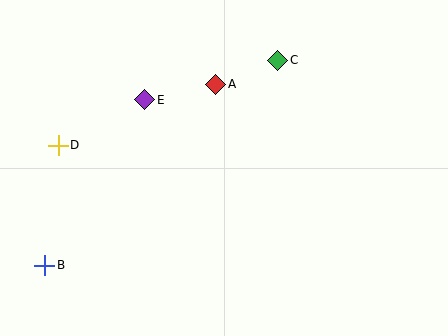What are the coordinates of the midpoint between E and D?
The midpoint between E and D is at (101, 123).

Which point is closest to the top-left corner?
Point D is closest to the top-left corner.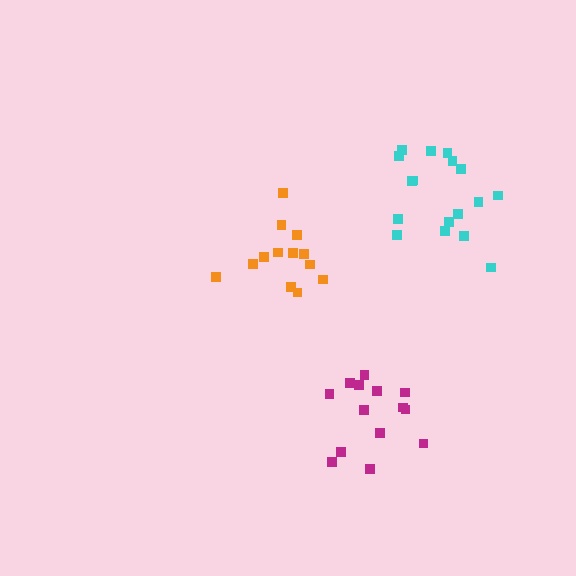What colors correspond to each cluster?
The clusters are colored: orange, magenta, cyan.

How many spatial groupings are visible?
There are 3 spatial groupings.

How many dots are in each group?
Group 1: 13 dots, Group 2: 14 dots, Group 3: 17 dots (44 total).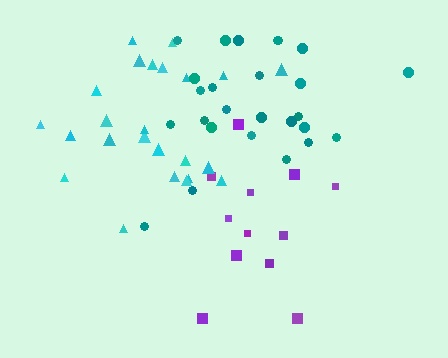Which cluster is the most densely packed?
Cyan.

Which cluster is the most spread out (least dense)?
Purple.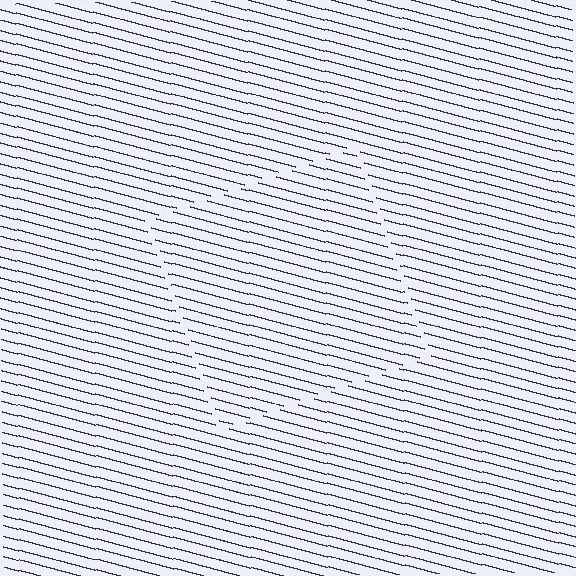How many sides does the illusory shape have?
4 sides — the line-ends trace a square.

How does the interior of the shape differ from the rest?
The interior of the shape contains the same grating, shifted by half a period — the contour is defined by the phase discontinuity where line-ends from the inner and outer gratings abut.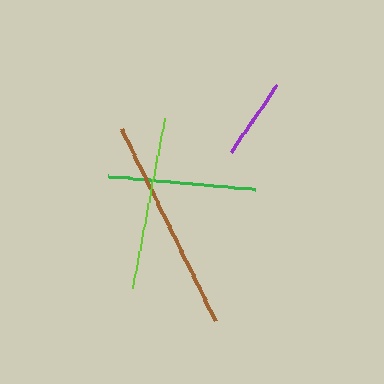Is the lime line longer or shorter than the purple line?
The lime line is longer than the purple line.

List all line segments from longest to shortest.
From longest to shortest: brown, lime, green, purple.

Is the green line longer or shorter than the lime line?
The lime line is longer than the green line.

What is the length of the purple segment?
The purple segment is approximately 81 pixels long.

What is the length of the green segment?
The green segment is approximately 148 pixels long.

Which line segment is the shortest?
The purple line is the shortest at approximately 81 pixels.